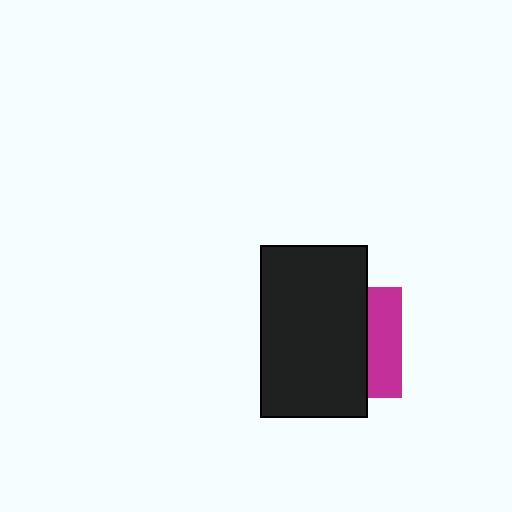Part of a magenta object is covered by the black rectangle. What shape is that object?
It is a square.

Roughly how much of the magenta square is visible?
A small part of it is visible (roughly 31%).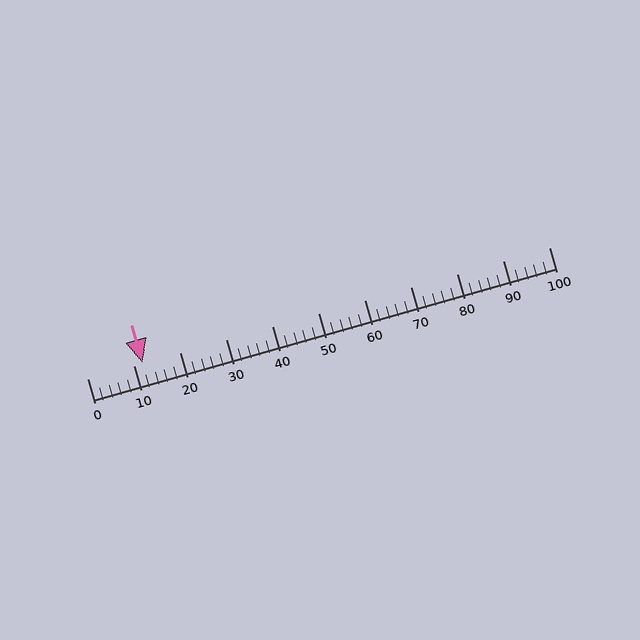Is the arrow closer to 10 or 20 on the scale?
The arrow is closer to 10.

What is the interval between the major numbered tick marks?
The major tick marks are spaced 10 units apart.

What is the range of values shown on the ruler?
The ruler shows values from 0 to 100.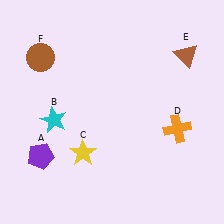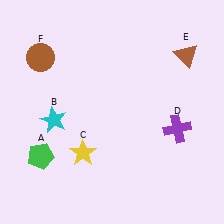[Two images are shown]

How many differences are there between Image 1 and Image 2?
There are 2 differences between the two images.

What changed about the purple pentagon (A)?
In Image 1, A is purple. In Image 2, it changed to green.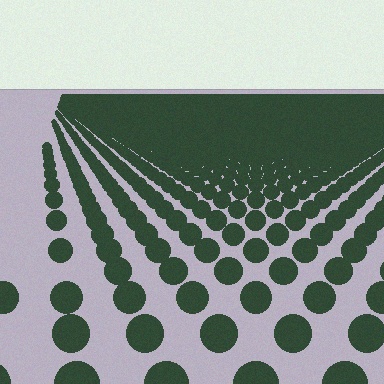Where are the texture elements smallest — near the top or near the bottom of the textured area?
Near the top.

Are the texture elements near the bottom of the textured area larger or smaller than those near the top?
Larger. Near the bottom, elements are closer to the viewer and appear at a bigger on-screen size.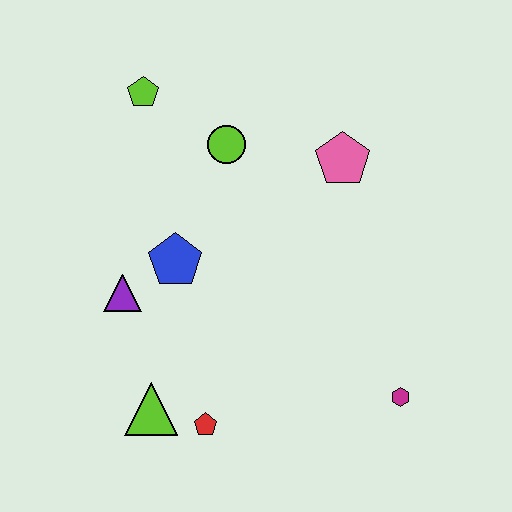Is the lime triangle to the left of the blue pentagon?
Yes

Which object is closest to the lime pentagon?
The lime circle is closest to the lime pentagon.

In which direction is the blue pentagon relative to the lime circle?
The blue pentagon is below the lime circle.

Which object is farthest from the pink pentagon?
The lime triangle is farthest from the pink pentagon.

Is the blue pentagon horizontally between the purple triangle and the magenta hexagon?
Yes